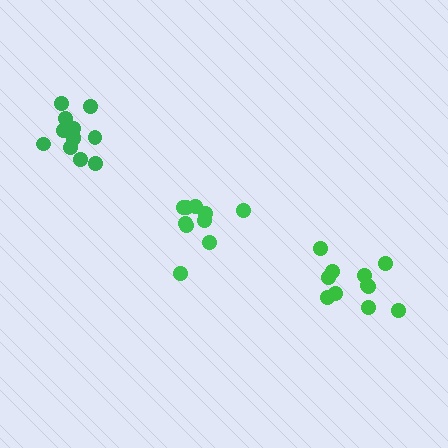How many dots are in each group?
Group 1: 12 dots, Group 2: 10 dots, Group 3: 11 dots (33 total).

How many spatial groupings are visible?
There are 3 spatial groupings.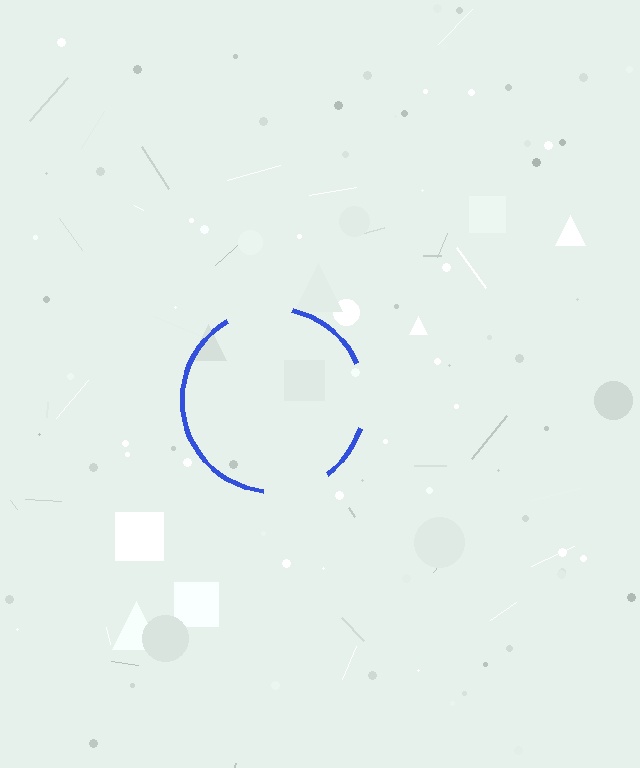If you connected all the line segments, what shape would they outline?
They would outline a circle.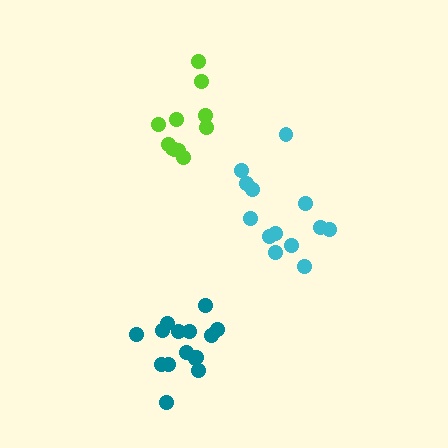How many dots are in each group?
Group 1: 15 dots, Group 2: 13 dots, Group 3: 11 dots (39 total).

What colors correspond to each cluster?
The clusters are colored: teal, cyan, lime.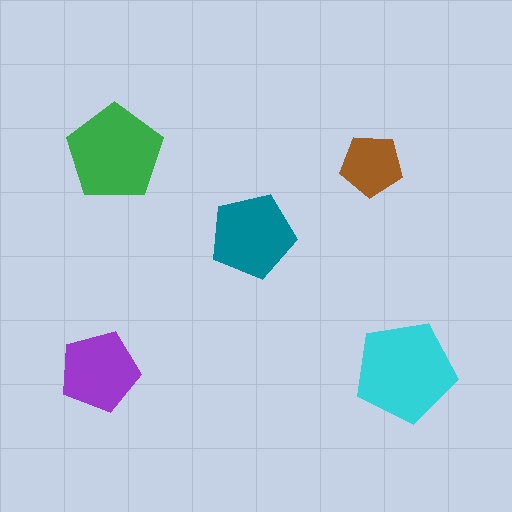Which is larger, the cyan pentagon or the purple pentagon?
The cyan one.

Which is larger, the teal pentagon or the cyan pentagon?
The cyan one.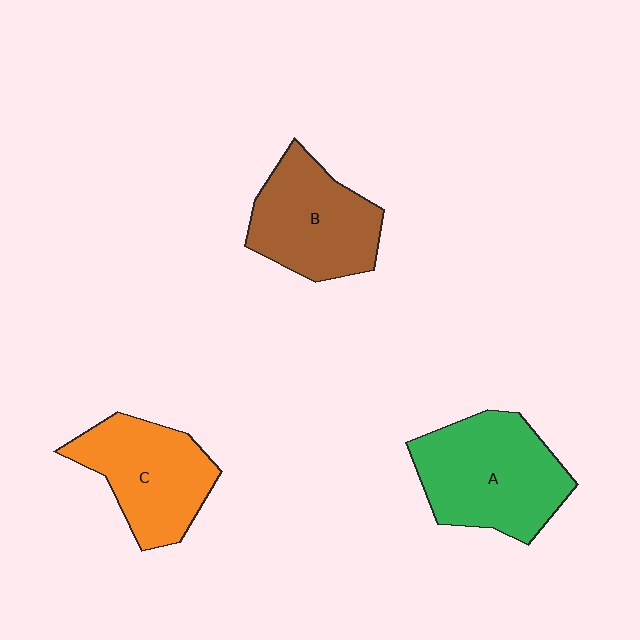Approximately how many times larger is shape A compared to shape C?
Approximately 1.2 times.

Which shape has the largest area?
Shape A (green).